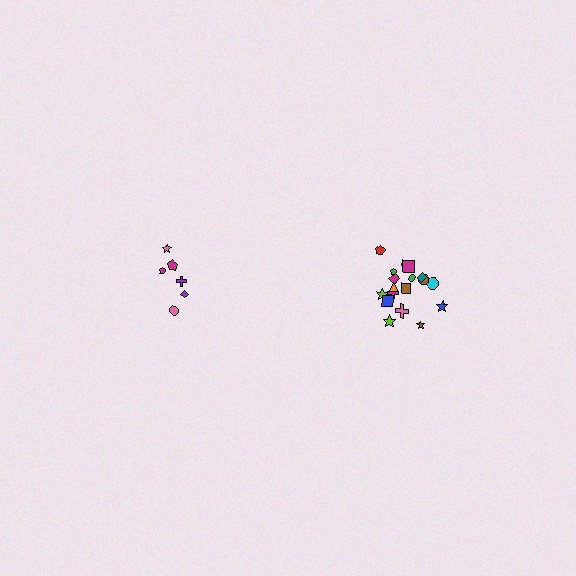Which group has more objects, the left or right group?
The right group.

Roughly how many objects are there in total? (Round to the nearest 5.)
Roughly 25 objects in total.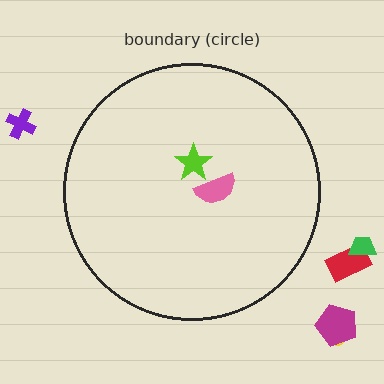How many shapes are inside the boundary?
2 inside, 5 outside.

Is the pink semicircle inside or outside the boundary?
Inside.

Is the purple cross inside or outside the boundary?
Outside.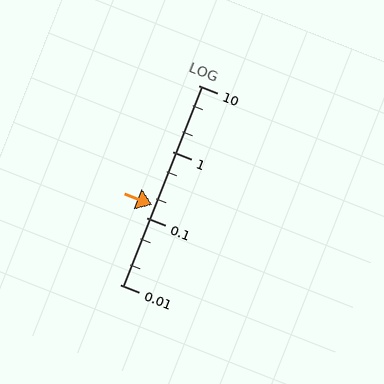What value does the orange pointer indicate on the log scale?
The pointer indicates approximately 0.16.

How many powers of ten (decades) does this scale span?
The scale spans 3 decades, from 0.01 to 10.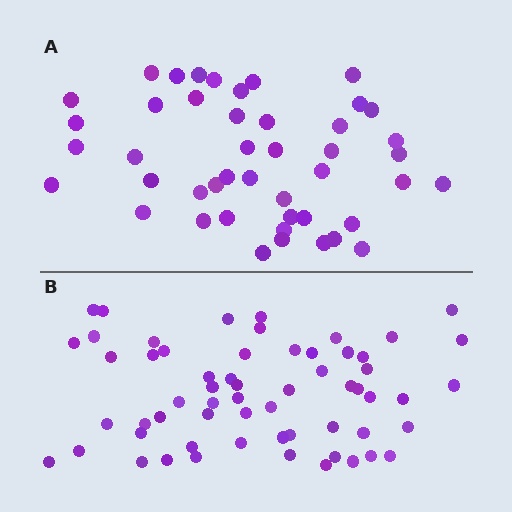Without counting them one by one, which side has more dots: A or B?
Region B (the bottom region) has more dots.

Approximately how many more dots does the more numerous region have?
Region B has approximately 15 more dots than region A.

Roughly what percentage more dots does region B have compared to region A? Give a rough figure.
About 35% more.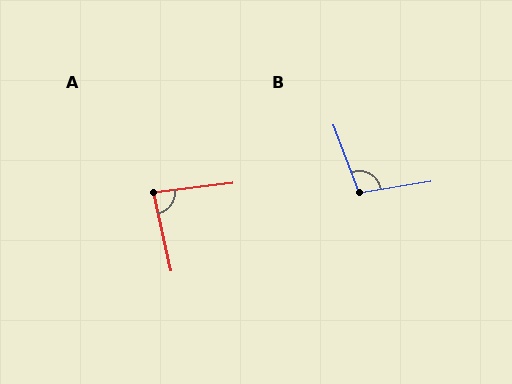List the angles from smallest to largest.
A (84°), B (102°).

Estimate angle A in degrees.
Approximately 84 degrees.